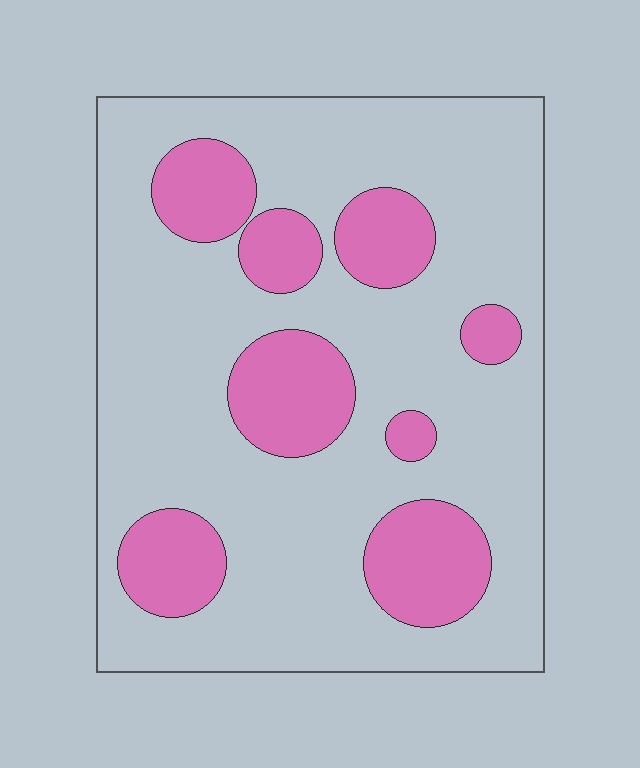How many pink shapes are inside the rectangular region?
8.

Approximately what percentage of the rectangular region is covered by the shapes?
Approximately 25%.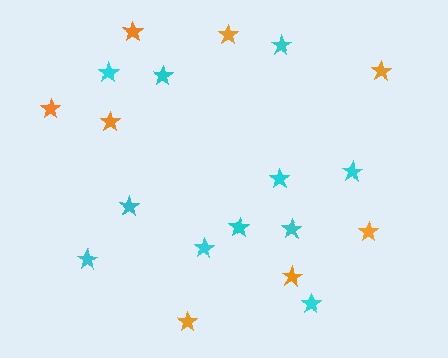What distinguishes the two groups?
There are 2 groups: one group of cyan stars (11) and one group of orange stars (8).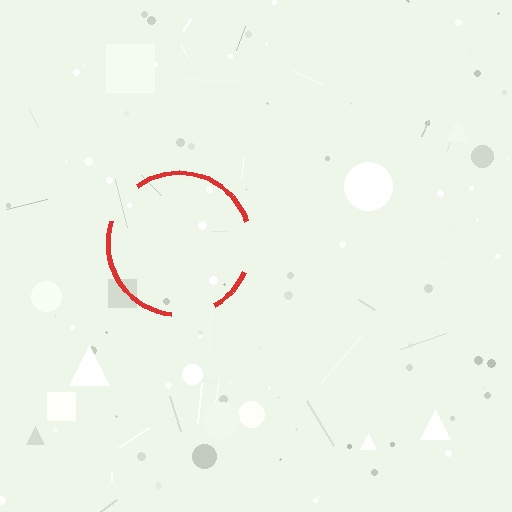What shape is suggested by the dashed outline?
The dashed outline suggests a circle.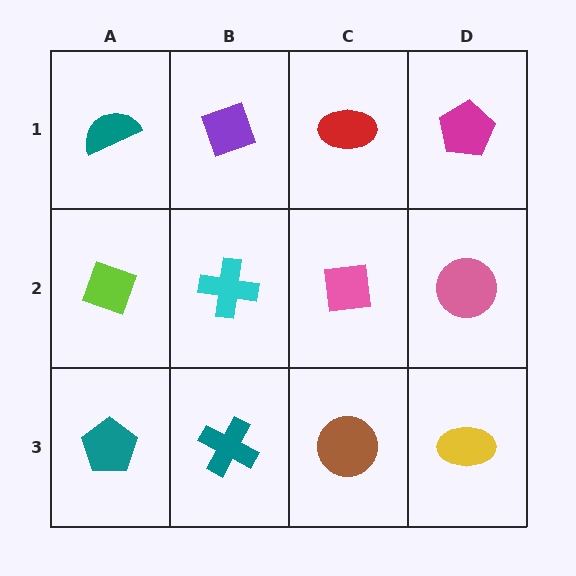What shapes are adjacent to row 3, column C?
A pink square (row 2, column C), a teal cross (row 3, column B), a yellow ellipse (row 3, column D).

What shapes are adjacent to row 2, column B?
A purple diamond (row 1, column B), a teal cross (row 3, column B), a lime diamond (row 2, column A), a pink square (row 2, column C).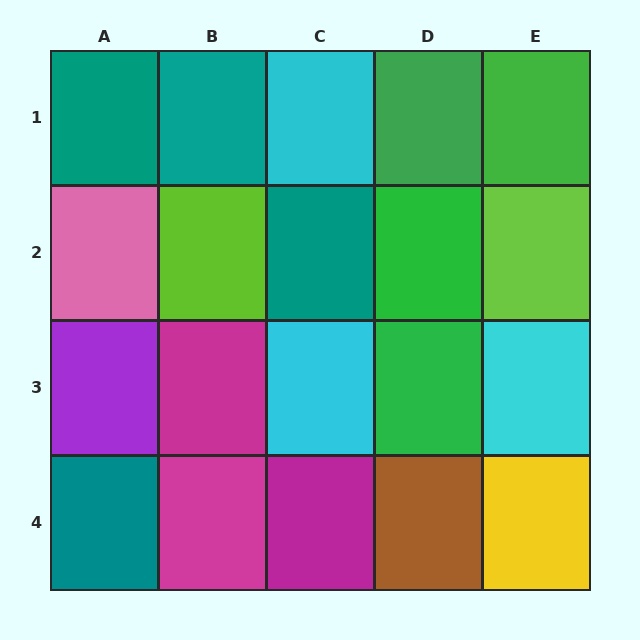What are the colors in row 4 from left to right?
Teal, magenta, magenta, brown, yellow.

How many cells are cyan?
3 cells are cyan.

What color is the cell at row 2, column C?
Teal.